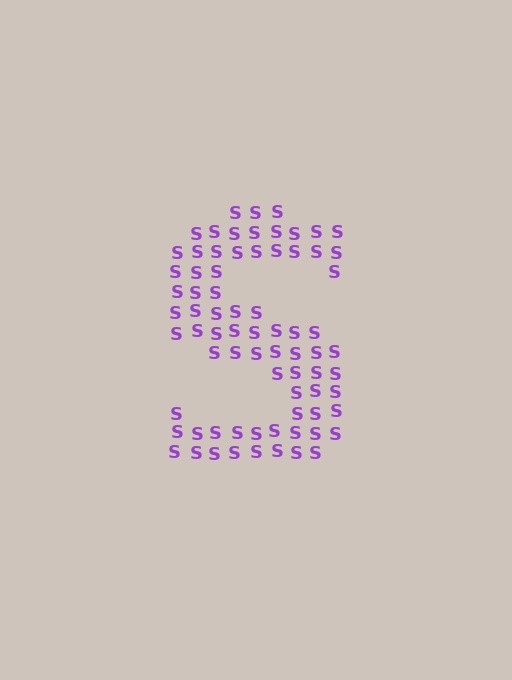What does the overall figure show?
The overall figure shows the letter S.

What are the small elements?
The small elements are letter S's.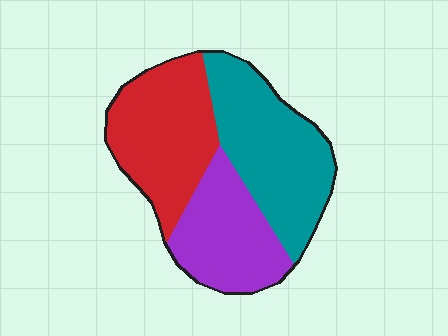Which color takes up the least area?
Purple, at roughly 30%.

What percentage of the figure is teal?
Teal covers about 40% of the figure.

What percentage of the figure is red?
Red covers around 35% of the figure.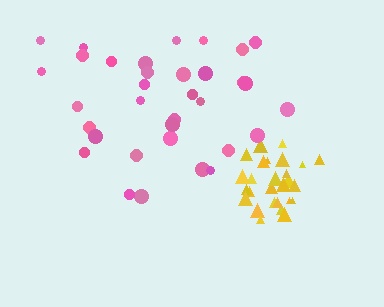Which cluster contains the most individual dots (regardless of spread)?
Pink (34).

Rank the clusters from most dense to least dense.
yellow, pink.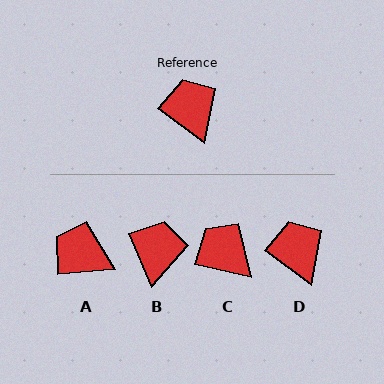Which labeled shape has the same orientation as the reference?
D.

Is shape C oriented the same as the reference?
No, it is off by about 25 degrees.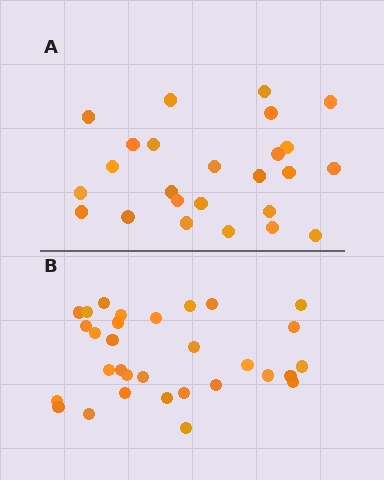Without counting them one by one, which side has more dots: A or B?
Region B (the bottom region) has more dots.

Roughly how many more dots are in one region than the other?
Region B has about 6 more dots than region A.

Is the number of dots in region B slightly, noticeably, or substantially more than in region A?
Region B has only slightly more — the two regions are fairly close. The ratio is roughly 1.2 to 1.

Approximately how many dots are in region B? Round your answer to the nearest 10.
About 30 dots. (The exact count is 31, which rounds to 30.)